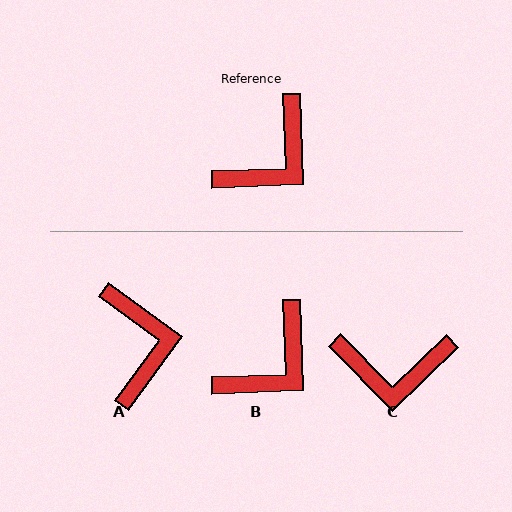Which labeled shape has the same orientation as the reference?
B.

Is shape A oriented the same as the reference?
No, it is off by about 52 degrees.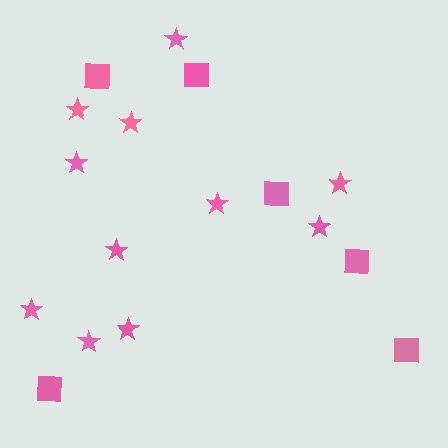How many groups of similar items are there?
There are 2 groups: one group of stars (11) and one group of squares (6).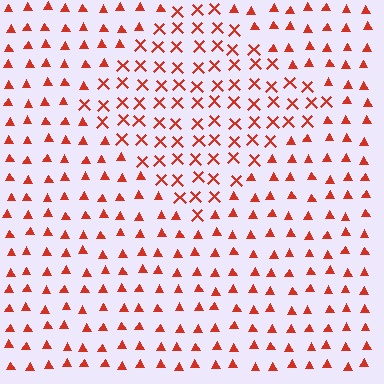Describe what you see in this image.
The image is filled with small red elements arranged in a uniform grid. A diamond-shaped region contains X marks, while the surrounding area contains triangles. The boundary is defined purely by the change in element shape.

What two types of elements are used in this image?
The image uses X marks inside the diamond region and triangles outside it.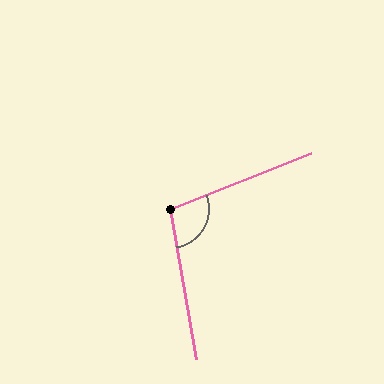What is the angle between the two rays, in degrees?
Approximately 101 degrees.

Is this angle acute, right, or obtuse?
It is obtuse.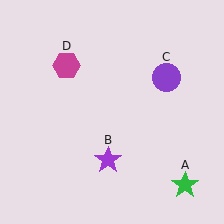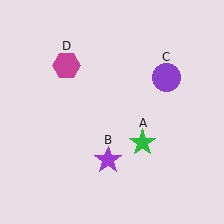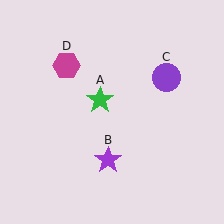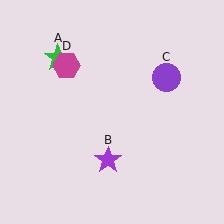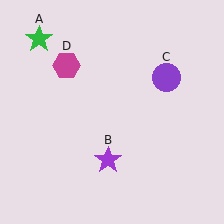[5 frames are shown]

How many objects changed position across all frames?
1 object changed position: green star (object A).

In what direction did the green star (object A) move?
The green star (object A) moved up and to the left.